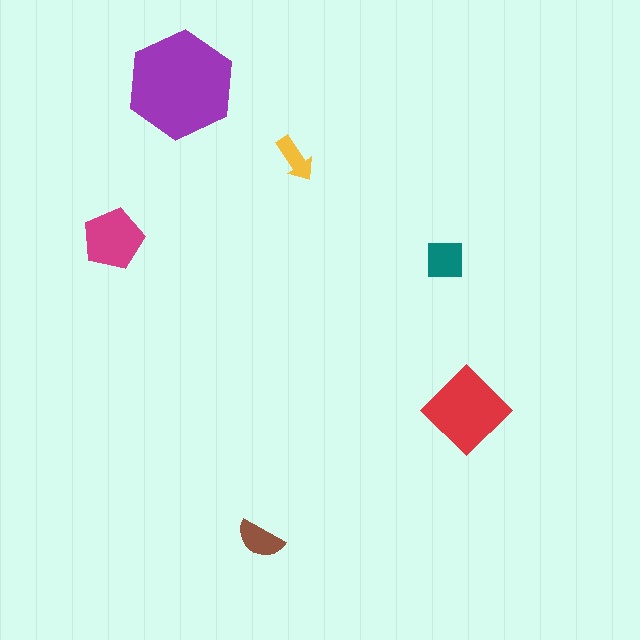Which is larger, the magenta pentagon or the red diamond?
The red diamond.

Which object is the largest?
The purple hexagon.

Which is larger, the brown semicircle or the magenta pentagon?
The magenta pentagon.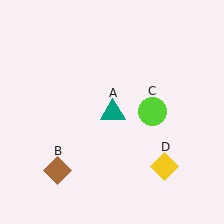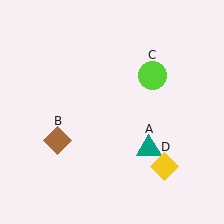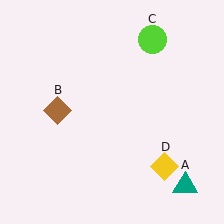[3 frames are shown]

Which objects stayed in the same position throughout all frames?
Yellow diamond (object D) remained stationary.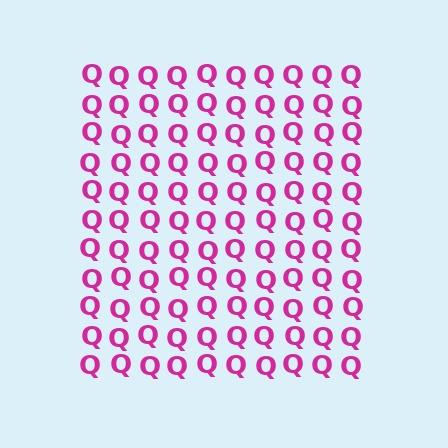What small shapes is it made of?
It is made of small letter Q's.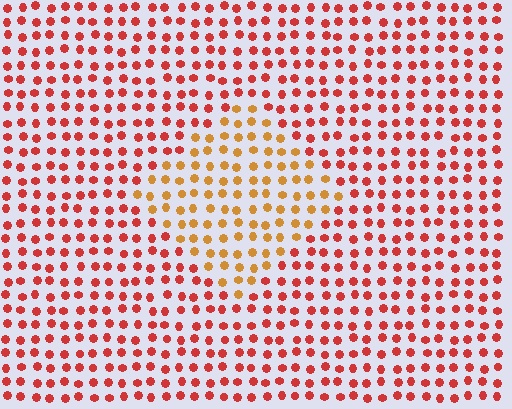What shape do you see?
I see a diamond.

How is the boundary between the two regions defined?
The boundary is defined purely by a slight shift in hue (about 36 degrees). Spacing, size, and orientation are identical on both sides.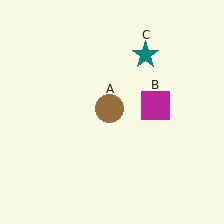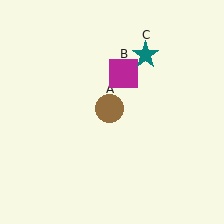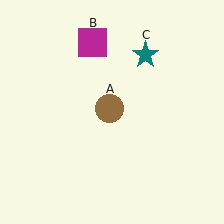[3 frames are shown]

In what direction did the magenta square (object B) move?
The magenta square (object B) moved up and to the left.